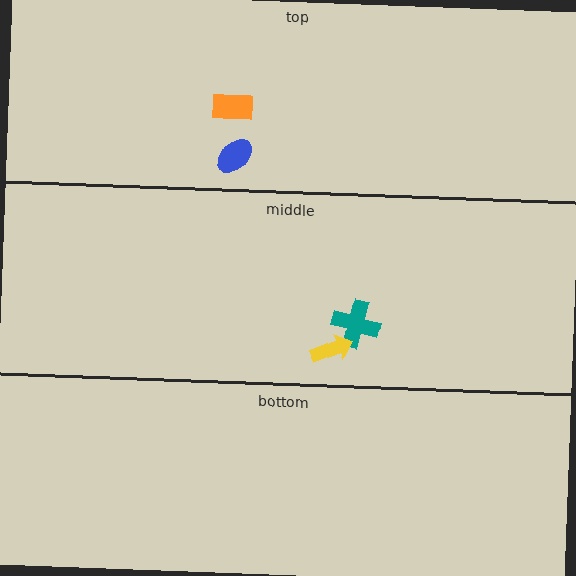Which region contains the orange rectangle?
The top region.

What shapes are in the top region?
The orange rectangle, the blue ellipse.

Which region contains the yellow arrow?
The middle region.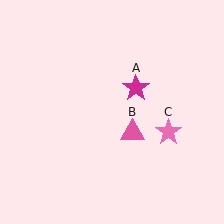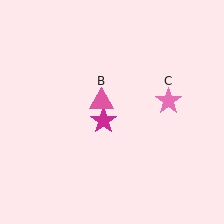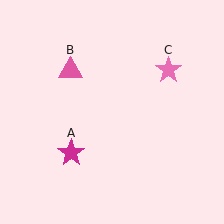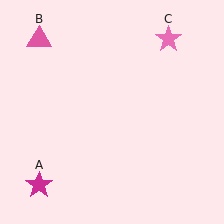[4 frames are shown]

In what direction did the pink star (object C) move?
The pink star (object C) moved up.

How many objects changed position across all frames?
3 objects changed position: magenta star (object A), pink triangle (object B), pink star (object C).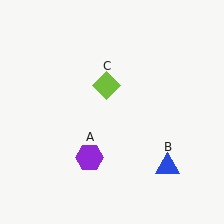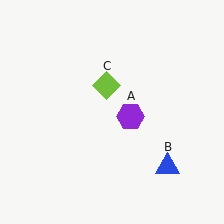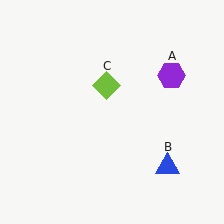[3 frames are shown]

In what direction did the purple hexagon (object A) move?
The purple hexagon (object A) moved up and to the right.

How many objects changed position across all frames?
1 object changed position: purple hexagon (object A).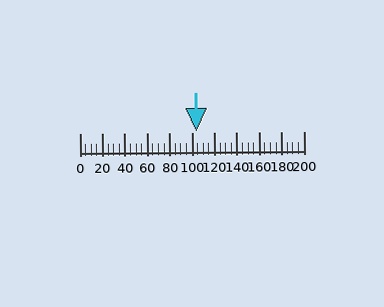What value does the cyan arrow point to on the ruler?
The cyan arrow points to approximately 104.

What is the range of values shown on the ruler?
The ruler shows values from 0 to 200.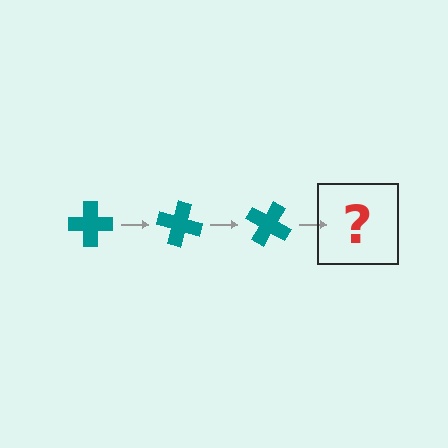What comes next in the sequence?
The next element should be a teal cross rotated 45 degrees.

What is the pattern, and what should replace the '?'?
The pattern is that the cross rotates 15 degrees each step. The '?' should be a teal cross rotated 45 degrees.